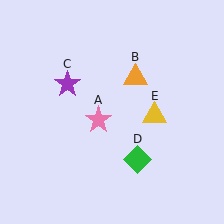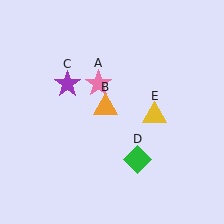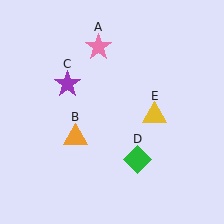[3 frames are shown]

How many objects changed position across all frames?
2 objects changed position: pink star (object A), orange triangle (object B).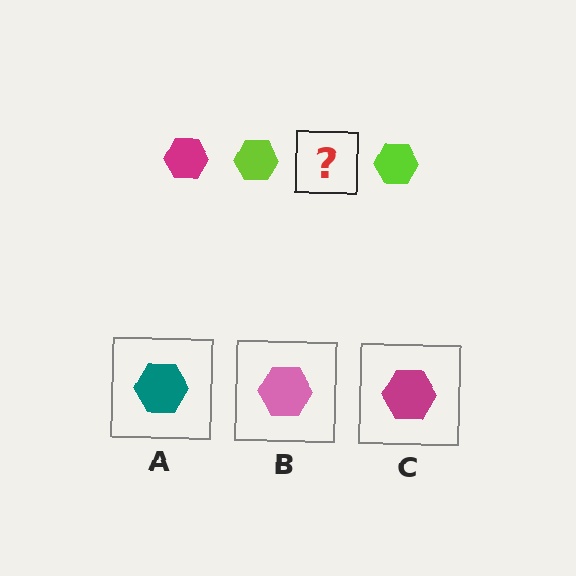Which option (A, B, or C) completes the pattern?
C.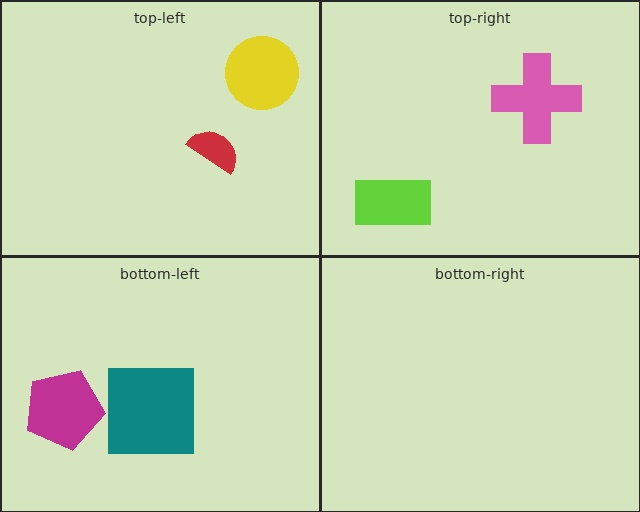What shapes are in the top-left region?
The red semicircle, the yellow circle.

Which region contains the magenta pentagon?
The bottom-left region.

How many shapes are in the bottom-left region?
2.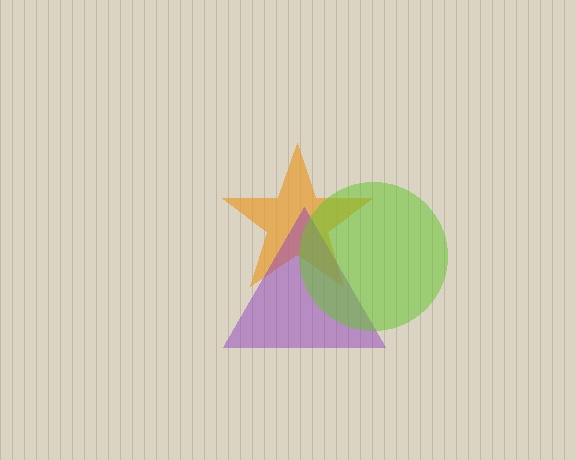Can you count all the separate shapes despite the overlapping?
Yes, there are 3 separate shapes.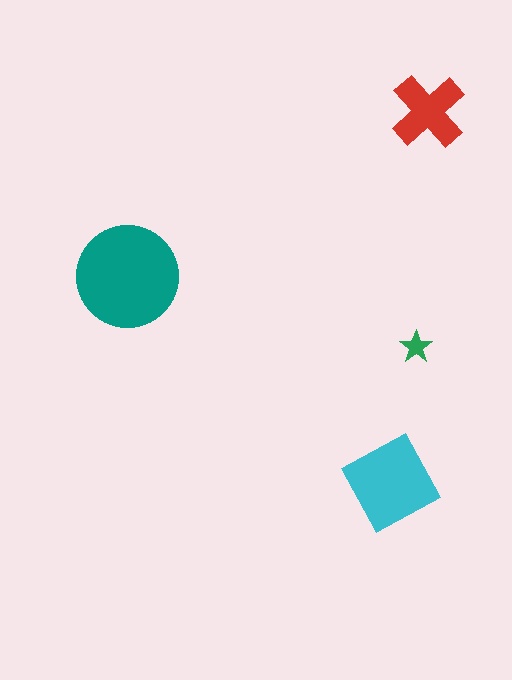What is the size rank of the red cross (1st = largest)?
3rd.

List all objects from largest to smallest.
The teal circle, the cyan square, the red cross, the green star.